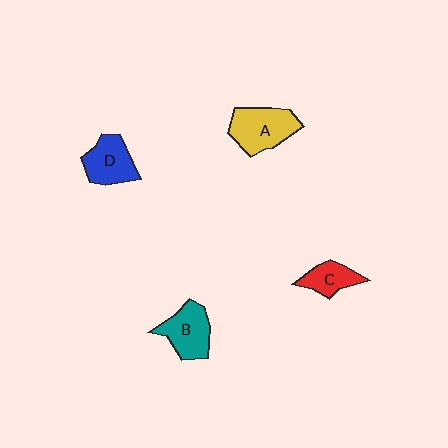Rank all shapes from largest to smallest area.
From largest to smallest: A (yellow), B (teal), D (blue), C (red).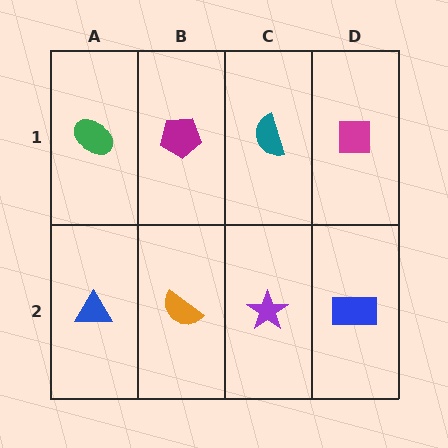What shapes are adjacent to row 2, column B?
A magenta pentagon (row 1, column B), a blue triangle (row 2, column A), a purple star (row 2, column C).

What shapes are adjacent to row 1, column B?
An orange semicircle (row 2, column B), a green ellipse (row 1, column A), a teal semicircle (row 1, column C).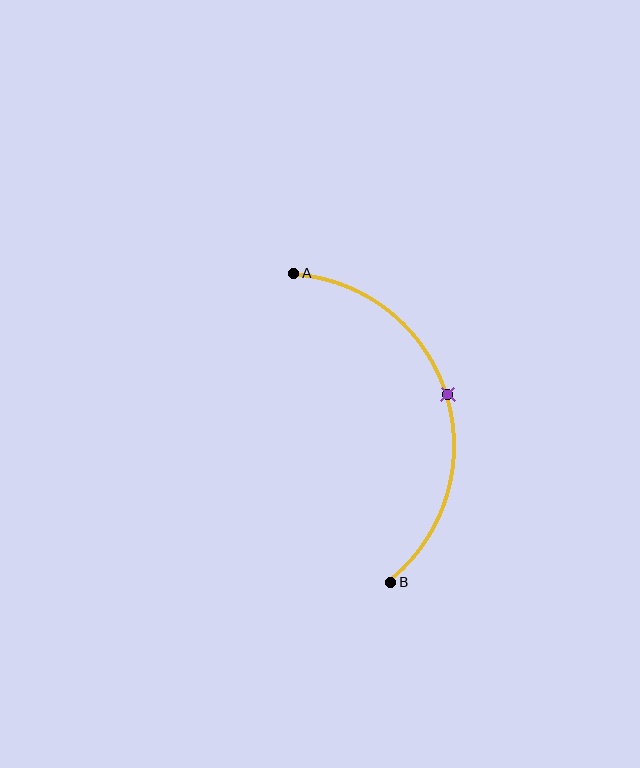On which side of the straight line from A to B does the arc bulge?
The arc bulges to the right of the straight line connecting A and B.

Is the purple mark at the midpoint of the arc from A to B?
Yes. The purple mark lies on the arc at equal arc-length from both A and B — it is the arc midpoint.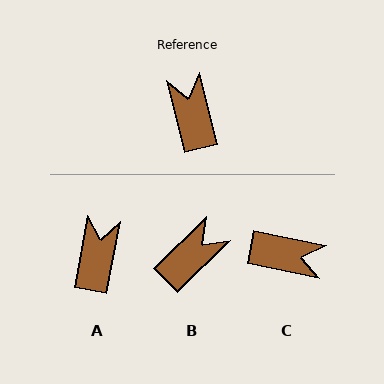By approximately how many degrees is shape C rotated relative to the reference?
Approximately 116 degrees clockwise.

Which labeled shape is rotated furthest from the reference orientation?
C, about 116 degrees away.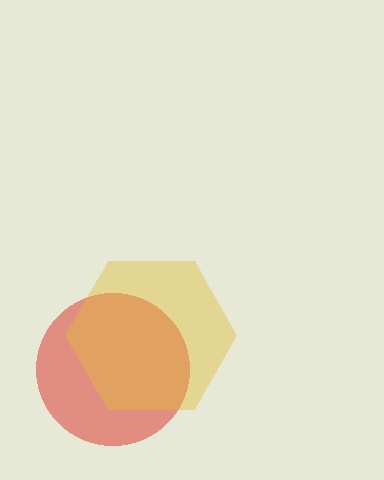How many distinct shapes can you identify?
There are 2 distinct shapes: a red circle, a yellow hexagon.